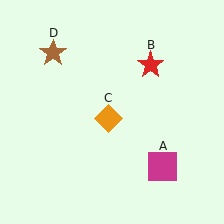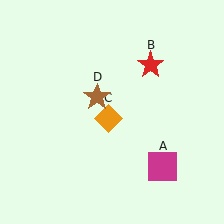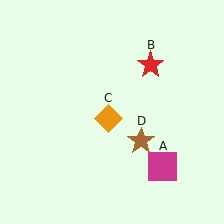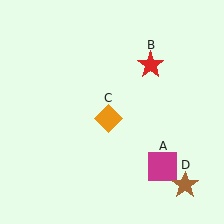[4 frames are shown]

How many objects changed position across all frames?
1 object changed position: brown star (object D).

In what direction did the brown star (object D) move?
The brown star (object D) moved down and to the right.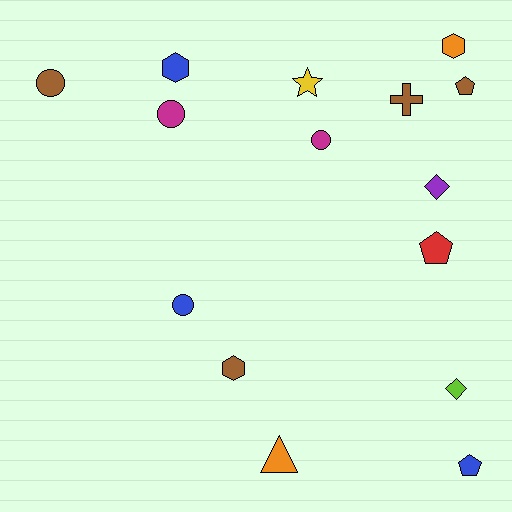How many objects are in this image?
There are 15 objects.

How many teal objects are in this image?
There are no teal objects.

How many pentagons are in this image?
There are 3 pentagons.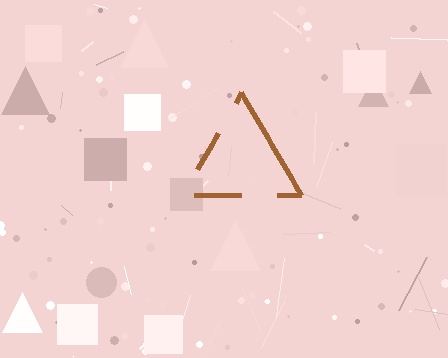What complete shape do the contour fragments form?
The contour fragments form a triangle.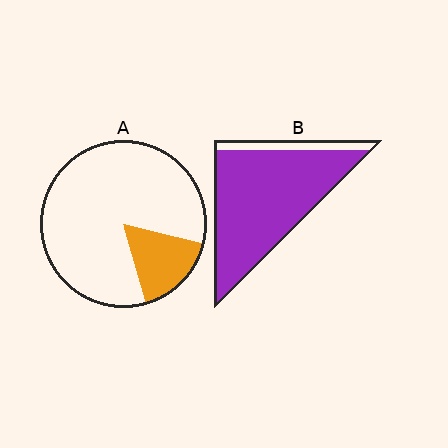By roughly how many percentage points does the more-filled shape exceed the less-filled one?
By roughly 70 percentage points (B over A).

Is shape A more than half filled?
No.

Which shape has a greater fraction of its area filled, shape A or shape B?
Shape B.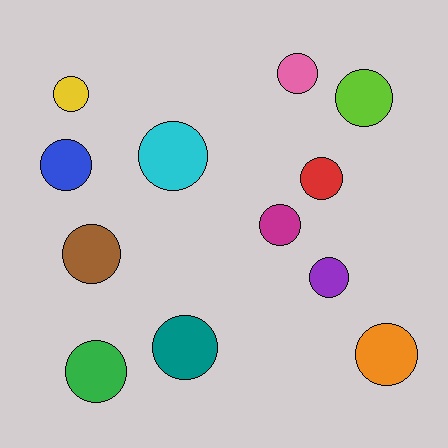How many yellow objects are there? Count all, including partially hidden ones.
There is 1 yellow object.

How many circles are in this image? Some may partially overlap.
There are 12 circles.